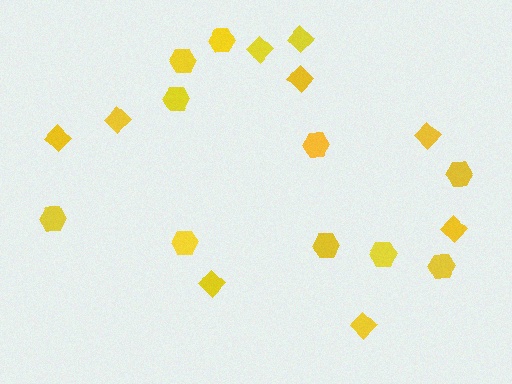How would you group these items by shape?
There are 2 groups: one group of hexagons (10) and one group of diamonds (9).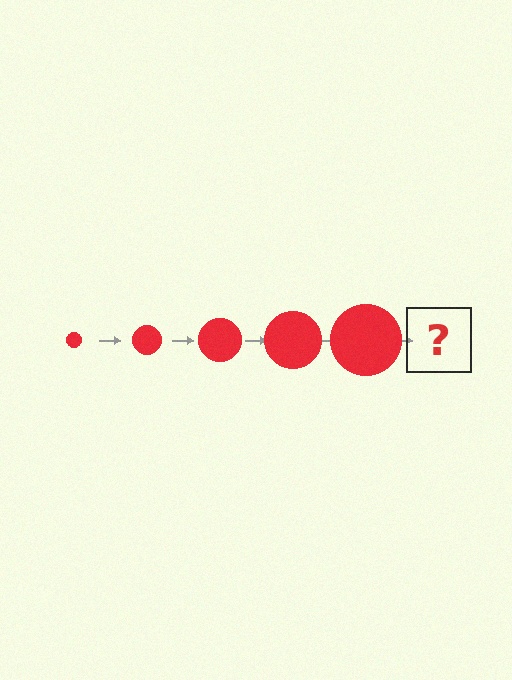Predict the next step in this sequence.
The next step is a red circle, larger than the previous one.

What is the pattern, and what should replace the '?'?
The pattern is that the circle gets progressively larger each step. The '?' should be a red circle, larger than the previous one.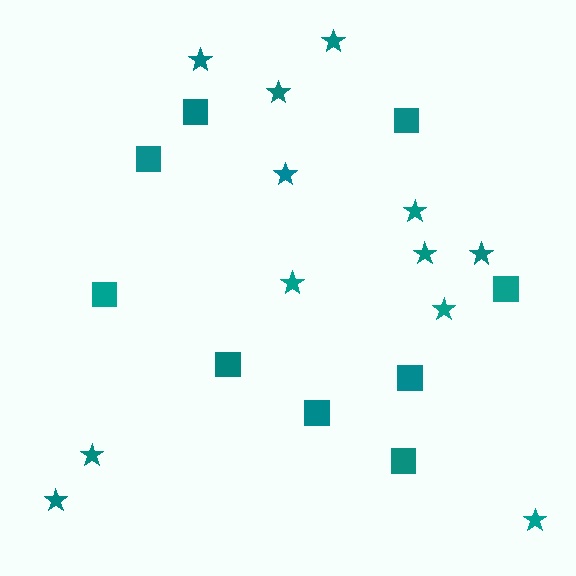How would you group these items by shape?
There are 2 groups: one group of stars (12) and one group of squares (9).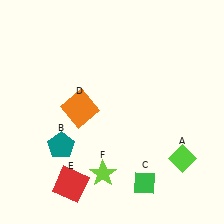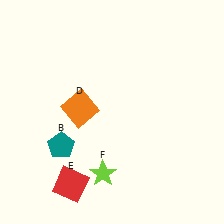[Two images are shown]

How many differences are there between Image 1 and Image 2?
There are 2 differences between the two images.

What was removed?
The lime diamond (A), the green diamond (C) were removed in Image 2.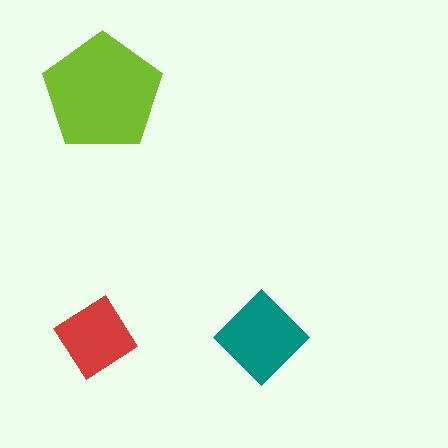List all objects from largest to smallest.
The lime pentagon, the teal diamond, the red diamond.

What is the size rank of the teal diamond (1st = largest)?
2nd.